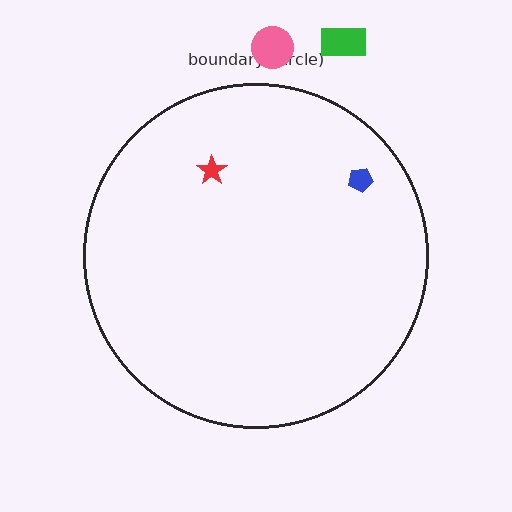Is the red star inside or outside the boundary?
Inside.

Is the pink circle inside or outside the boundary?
Outside.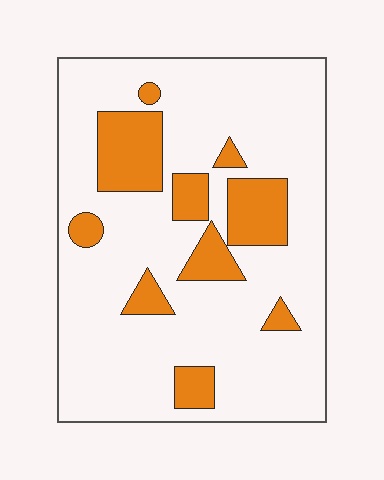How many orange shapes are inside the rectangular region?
10.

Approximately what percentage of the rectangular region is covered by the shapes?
Approximately 20%.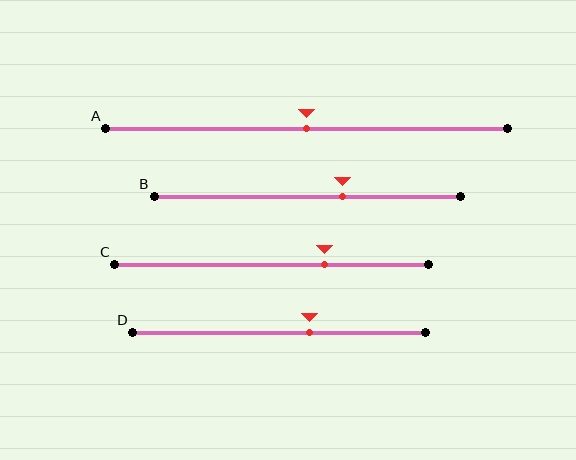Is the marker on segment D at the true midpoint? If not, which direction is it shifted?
No, the marker on segment D is shifted to the right by about 10% of the segment length.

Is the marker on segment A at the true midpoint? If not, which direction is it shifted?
Yes, the marker on segment A is at the true midpoint.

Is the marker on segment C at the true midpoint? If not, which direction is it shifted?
No, the marker on segment C is shifted to the right by about 17% of the segment length.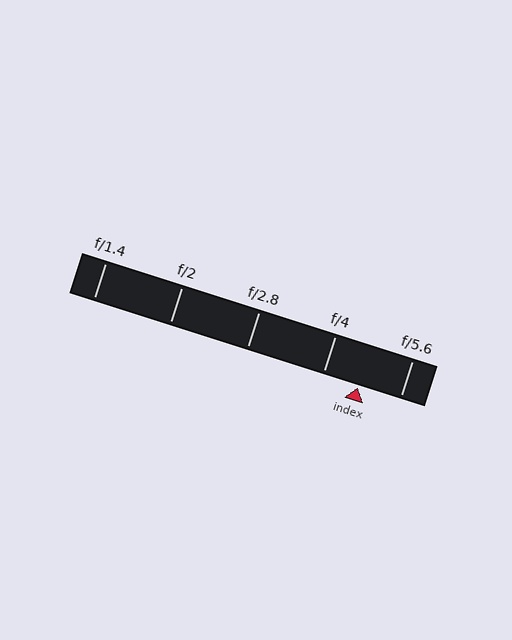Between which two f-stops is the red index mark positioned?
The index mark is between f/4 and f/5.6.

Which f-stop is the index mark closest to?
The index mark is closest to f/4.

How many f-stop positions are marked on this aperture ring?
There are 5 f-stop positions marked.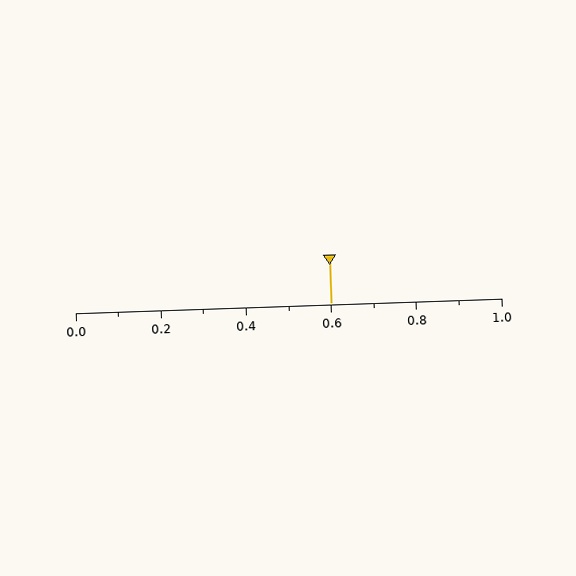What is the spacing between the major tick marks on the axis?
The major ticks are spaced 0.2 apart.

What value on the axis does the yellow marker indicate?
The marker indicates approximately 0.6.